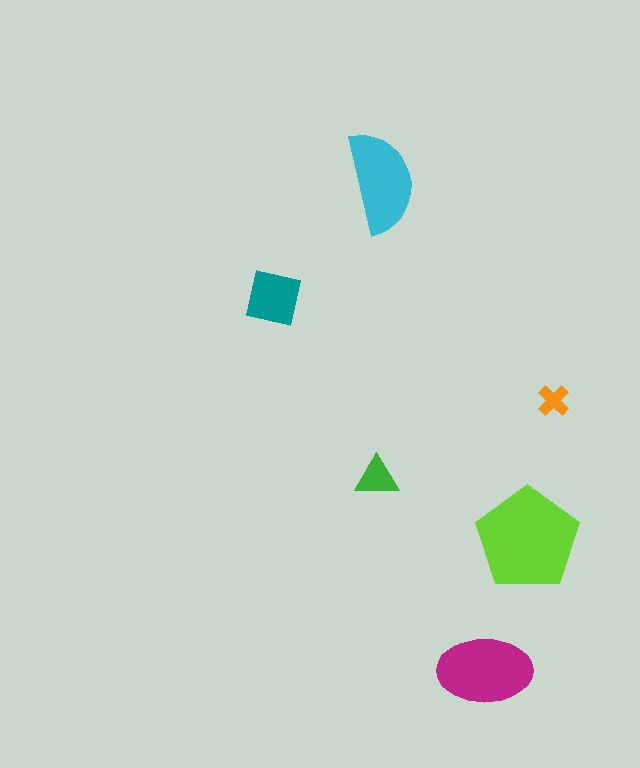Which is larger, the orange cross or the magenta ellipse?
The magenta ellipse.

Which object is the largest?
The lime pentagon.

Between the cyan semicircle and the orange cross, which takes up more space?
The cyan semicircle.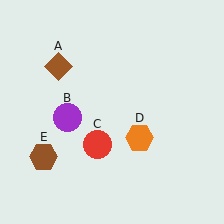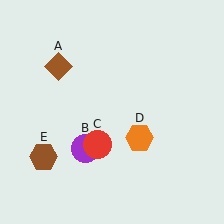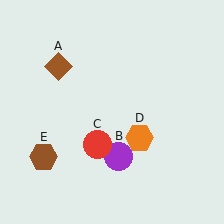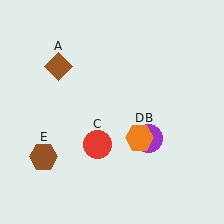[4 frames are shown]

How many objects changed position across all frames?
1 object changed position: purple circle (object B).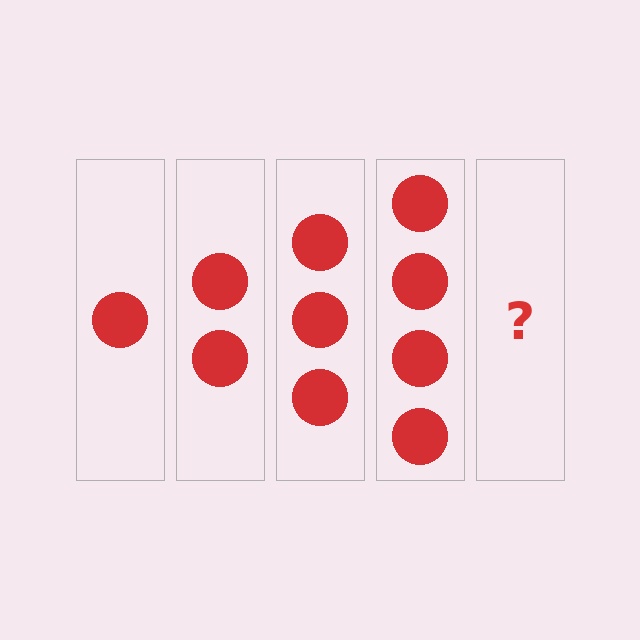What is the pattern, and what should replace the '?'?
The pattern is that each step adds one more circle. The '?' should be 5 circles.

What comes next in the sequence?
The next element should be 5 circles.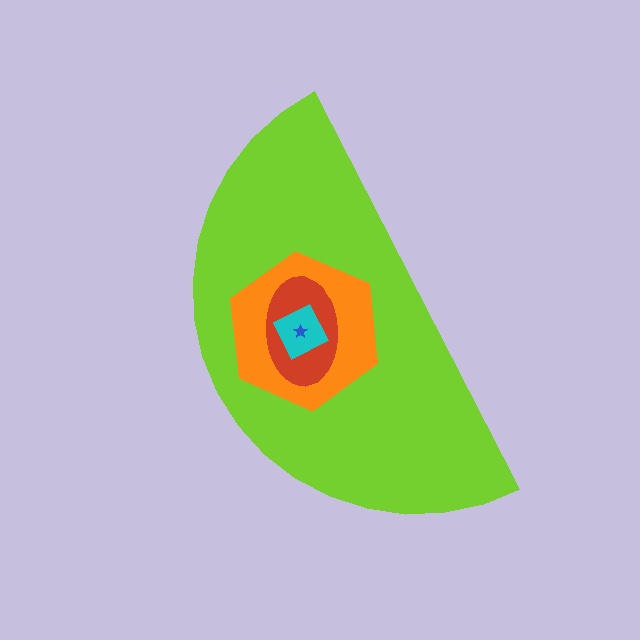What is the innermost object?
The blue star.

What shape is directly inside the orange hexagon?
The red ellipse.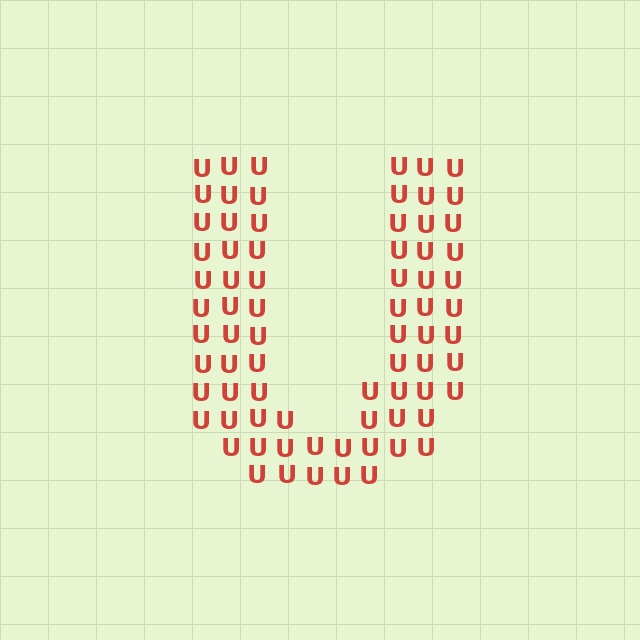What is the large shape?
The large shape is the letter U.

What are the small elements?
The small elements are letter U's.